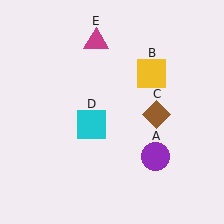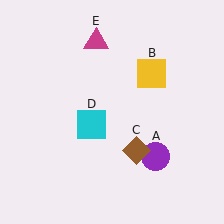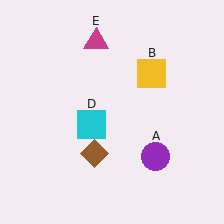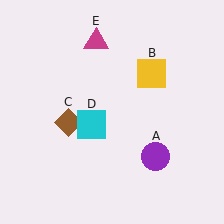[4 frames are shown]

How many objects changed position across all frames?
1 object changed position: brown diamond (object C).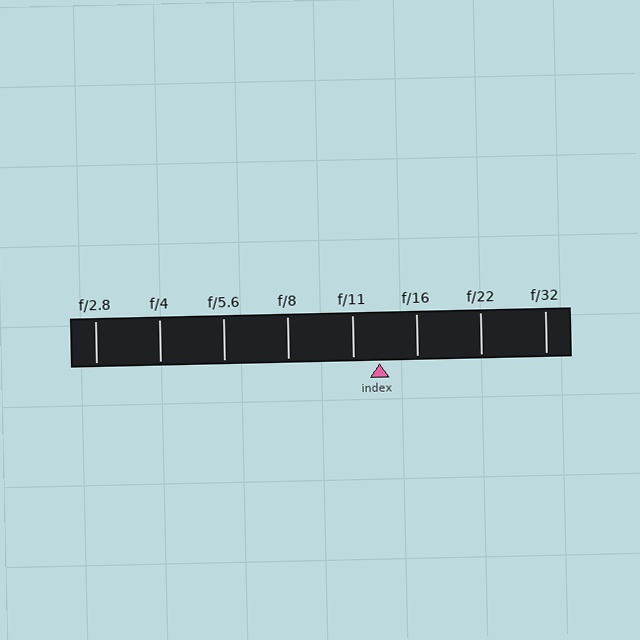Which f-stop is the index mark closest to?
The index mark is closest to f/11.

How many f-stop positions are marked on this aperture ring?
There are 8 f-stop positions marked.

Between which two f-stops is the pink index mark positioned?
The index mark is between f/11 and f/16.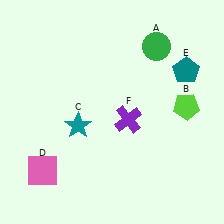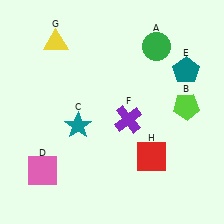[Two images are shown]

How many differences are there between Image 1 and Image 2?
There are 2 differences between the two images.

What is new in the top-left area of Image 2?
A yellow triangle (G) was added in the top-left area of Image 2.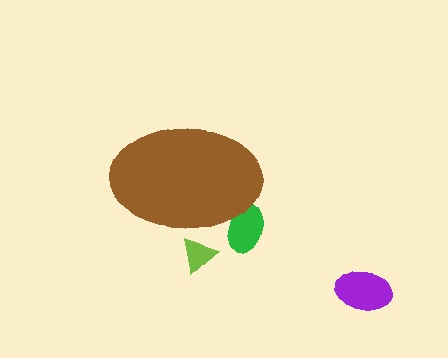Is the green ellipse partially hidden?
Yes, the green ellipse is partially hidden behind the brown ellipse.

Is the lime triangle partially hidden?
Yes, the lime triangle is partially hidden behind the brown ellipse.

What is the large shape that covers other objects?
A brown ellipse.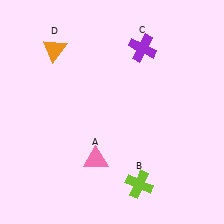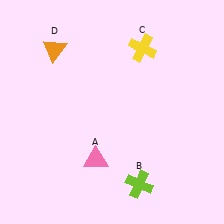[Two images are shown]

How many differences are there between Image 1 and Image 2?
There is 1 difference between the two images.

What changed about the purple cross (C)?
In Image 1, C is purple. In Image 2, it changed to yellow.